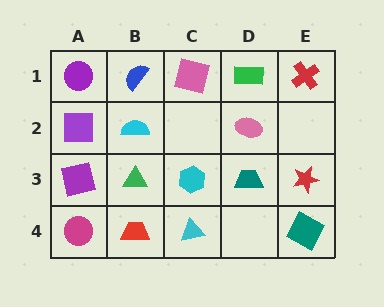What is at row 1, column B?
A blue semicircle.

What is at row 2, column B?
A cyan semicircle.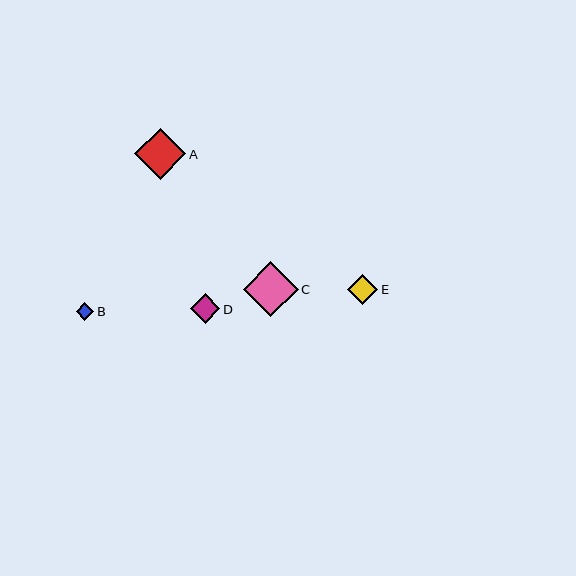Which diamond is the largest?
Diamond C is the largest with a size of approximately 55 pixels.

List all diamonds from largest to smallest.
From largest to smallest: C, A, E, D, B.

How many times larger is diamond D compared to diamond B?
Diamond D is approximately 1.7 times the size of diamond B.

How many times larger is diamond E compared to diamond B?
Diamond E is approximately 1.7 times the size of diamond B.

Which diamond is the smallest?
Diamond B is the smallest with a size of approximately 18 pixels.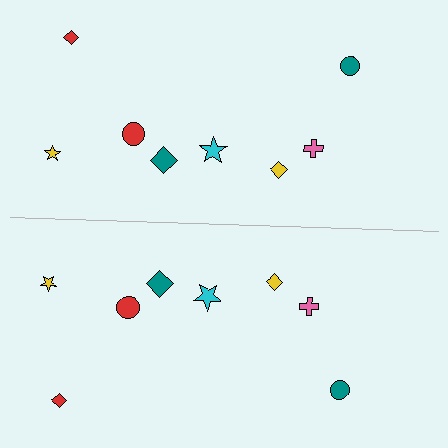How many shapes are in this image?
There are 16 shapes in this image.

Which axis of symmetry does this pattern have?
The pattern has a horizontal axis of symmetry running through the center of the image.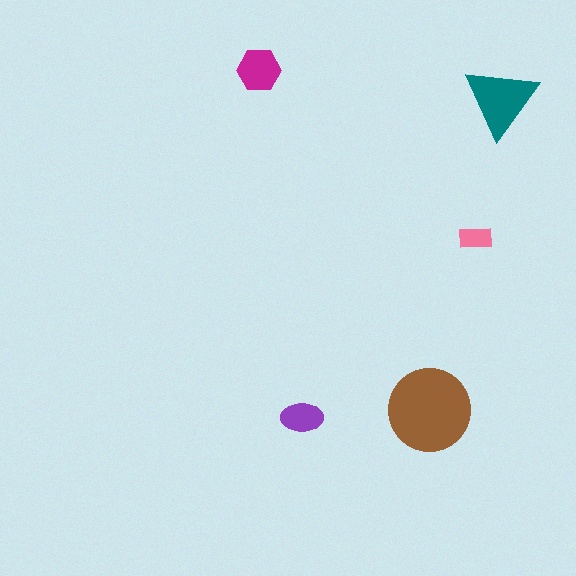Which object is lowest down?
The purple ellipse is bottommost.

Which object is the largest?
The brown circle.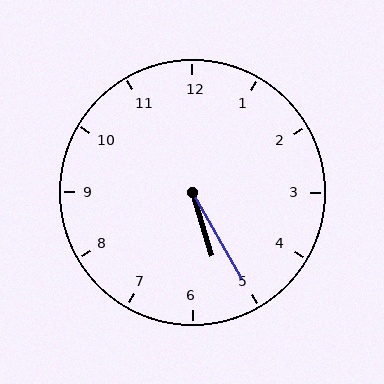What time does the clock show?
5:25.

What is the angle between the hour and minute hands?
Approximately 12 degrees.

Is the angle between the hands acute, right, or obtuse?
It is acute.